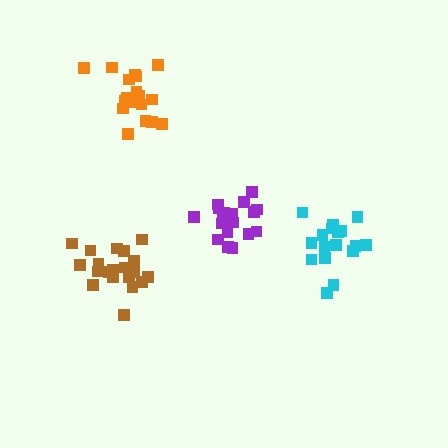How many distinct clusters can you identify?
There are 4 distinct clusters.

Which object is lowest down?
The brown cluster is bottommost.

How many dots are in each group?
Group 1: 19 dots, Group 2: 20 dots, Group 3: 17 dots, Group 4: 19 dots (75 total).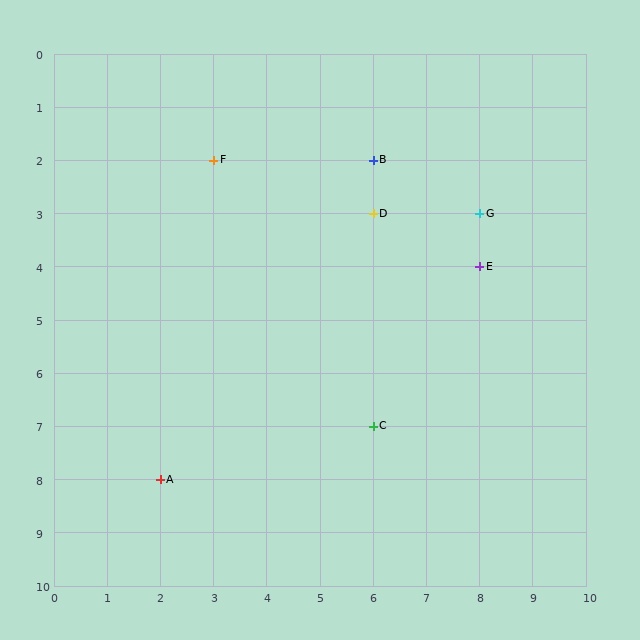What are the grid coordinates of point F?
Point F is at grid coordinates (3, 2).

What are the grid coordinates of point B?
Point B is at grid coordinates (6, 2).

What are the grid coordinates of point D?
Point D is at grid coordinates (6, 3).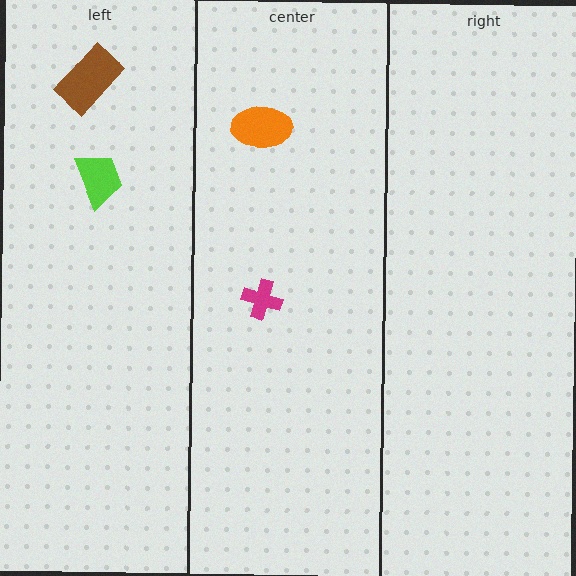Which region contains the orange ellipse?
The center region.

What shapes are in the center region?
The orange ellipse, the magenta cross.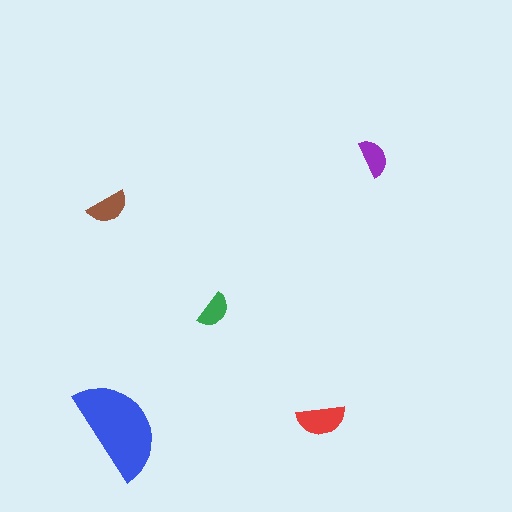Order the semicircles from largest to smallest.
the blue one, the red one, the brown one, the purple one, the green one.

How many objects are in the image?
There are 5 objects in the image.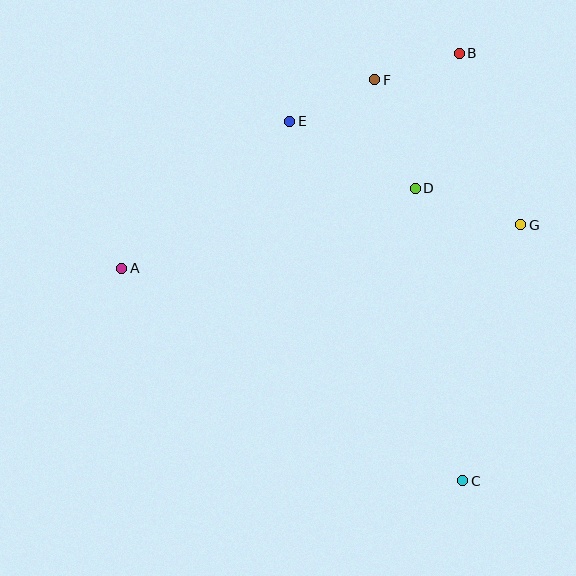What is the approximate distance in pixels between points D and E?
The distance between D and E is approximately 142 pixels.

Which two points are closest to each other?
Points B and F are closest to each other.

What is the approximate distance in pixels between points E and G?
The distance between E and G is approximately 253 pixels.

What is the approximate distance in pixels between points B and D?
The distance between B and D is approximately 142 pixels.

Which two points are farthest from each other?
Points B and C are farthest from each other.